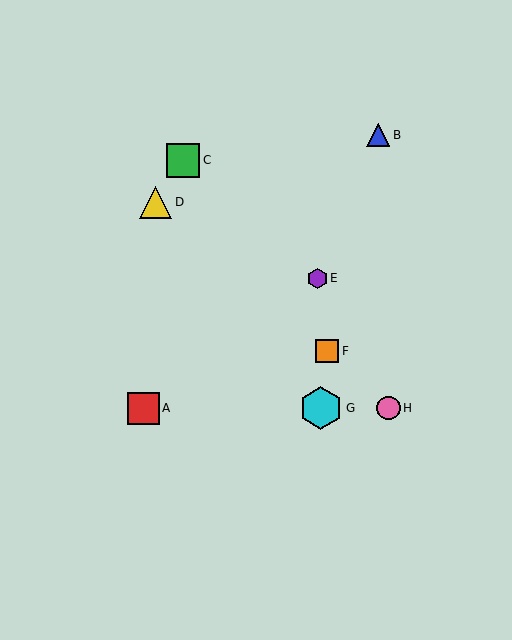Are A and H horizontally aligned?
Yes, both are at y≈408.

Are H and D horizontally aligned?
No, H is at y≈408 and D is at y≈202.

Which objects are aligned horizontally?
Objects A, G, H are aligned horizontally.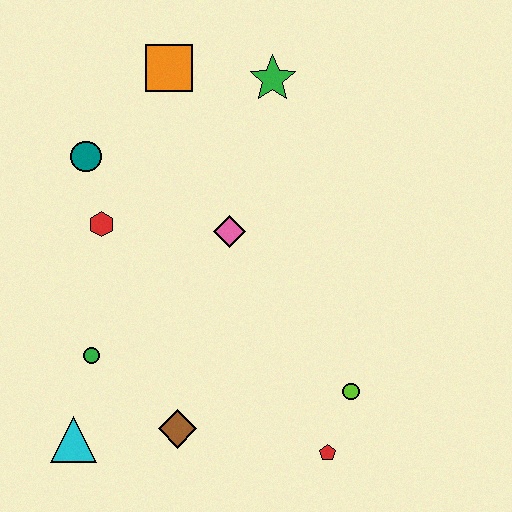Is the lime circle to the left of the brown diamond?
No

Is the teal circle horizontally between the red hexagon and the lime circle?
No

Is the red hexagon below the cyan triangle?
No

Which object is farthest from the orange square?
The red pentagon is farthest from the orange square.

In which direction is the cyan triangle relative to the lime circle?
The cyan triangle is to the left of the lime circle.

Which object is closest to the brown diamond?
The cyan triangle is closest to the brown diamond.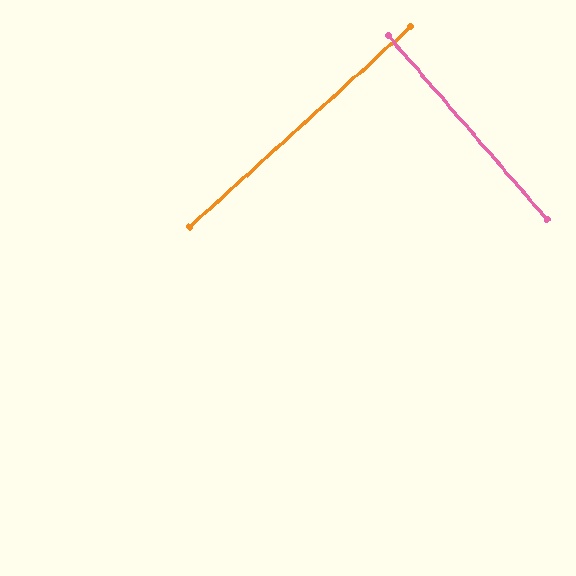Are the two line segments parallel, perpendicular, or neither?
Perpendicular — they meet at approximately 88°.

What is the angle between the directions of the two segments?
Approximately 88 degrees.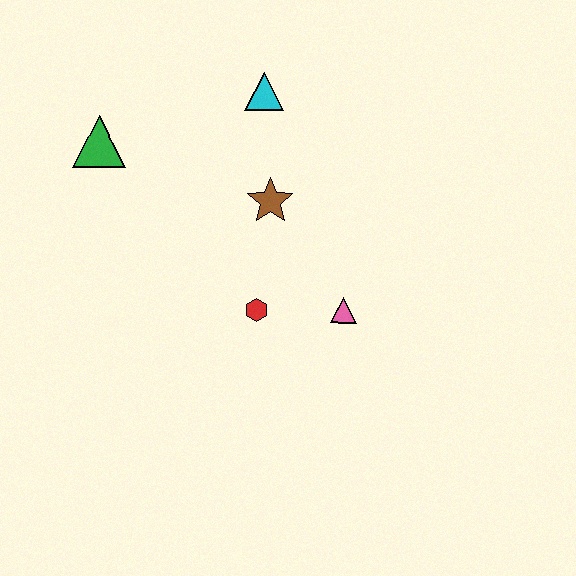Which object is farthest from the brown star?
The green triangle is farthest from the brown star.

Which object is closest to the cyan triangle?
The brown star is closest to the cyan triangle.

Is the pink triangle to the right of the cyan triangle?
Yes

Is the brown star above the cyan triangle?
No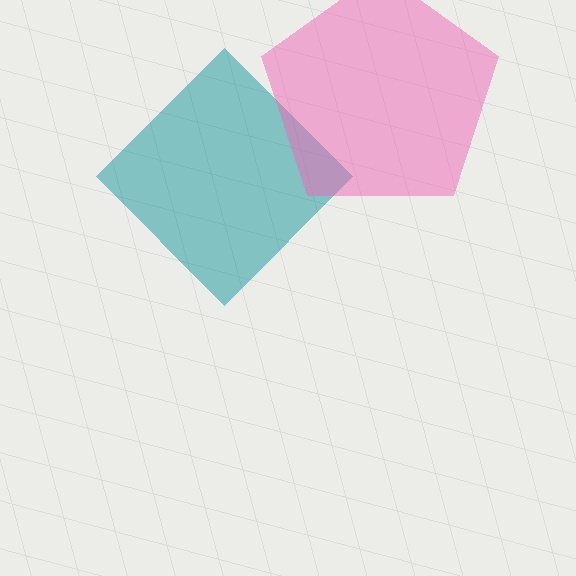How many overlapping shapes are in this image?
There are 2 overlapping shapes in the image.